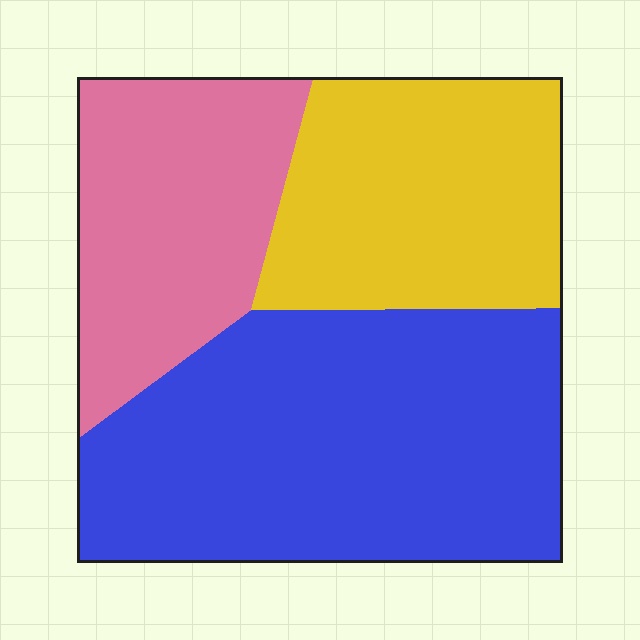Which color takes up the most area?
Blue, at roughly 45%.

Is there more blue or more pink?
Blue.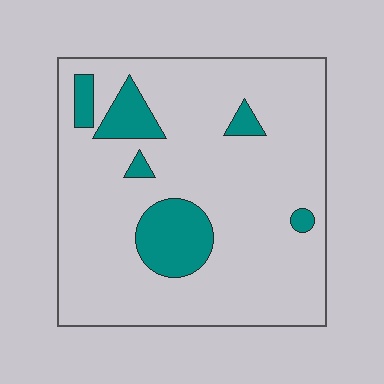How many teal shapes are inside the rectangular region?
6.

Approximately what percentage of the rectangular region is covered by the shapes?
Approximately 15%.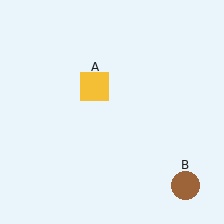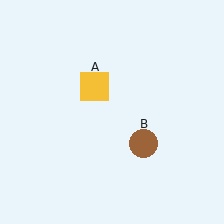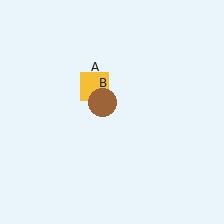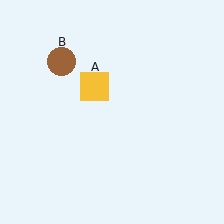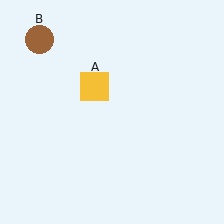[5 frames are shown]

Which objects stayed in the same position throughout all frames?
Yellow square (object A) remained stationary.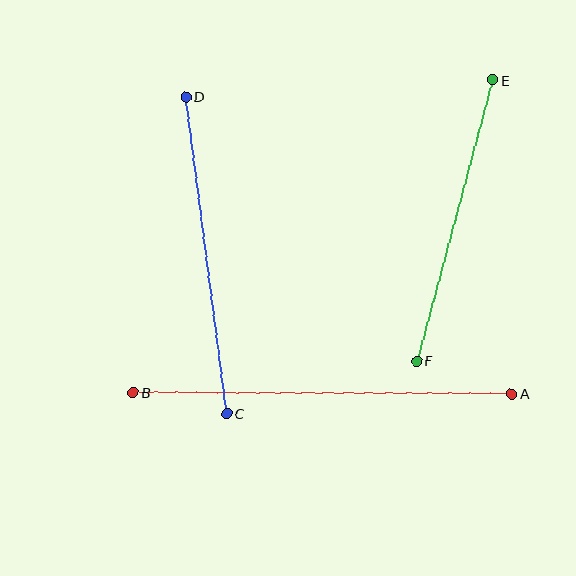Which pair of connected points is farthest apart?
Points A and B are farthest apart.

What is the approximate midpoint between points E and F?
The midpoint is at approximately (455, 220) pixels.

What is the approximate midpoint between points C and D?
The midpoint is at approximately (206, 255) pixels.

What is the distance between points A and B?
The distance is approximately 378 pixels.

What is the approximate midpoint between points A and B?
The midpoint is at approximately (322, 393) pixels.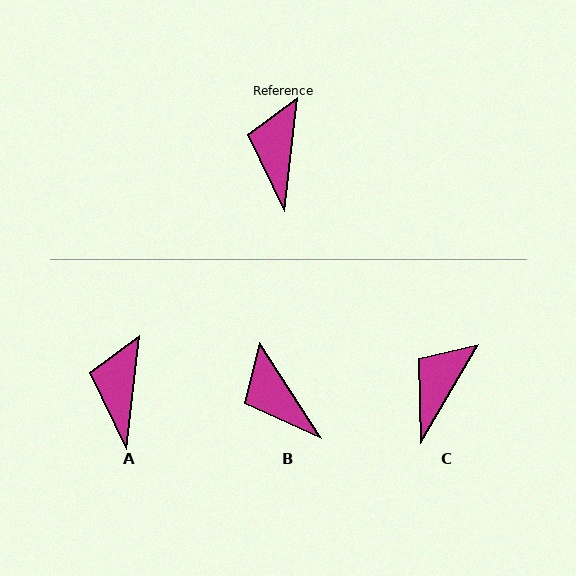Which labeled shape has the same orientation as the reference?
A.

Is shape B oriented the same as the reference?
No, it is off by about 40 degrees.